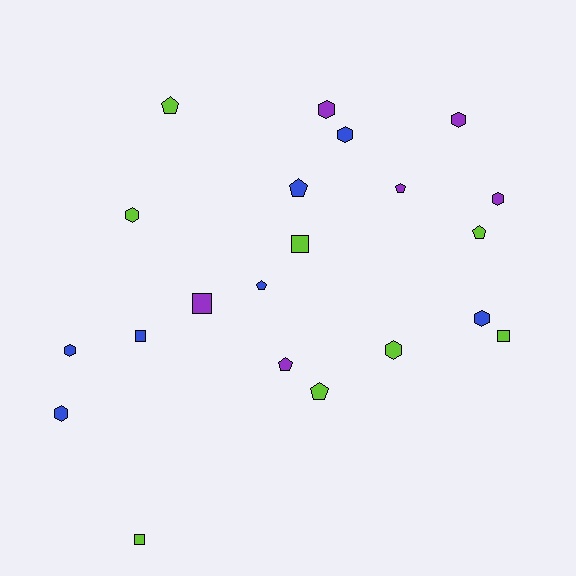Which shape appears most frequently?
Hexagon, with 9 objects.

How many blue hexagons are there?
There are 4 blue hexagons.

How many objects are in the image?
There are 21 objects.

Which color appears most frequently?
Lime, with 8 objects.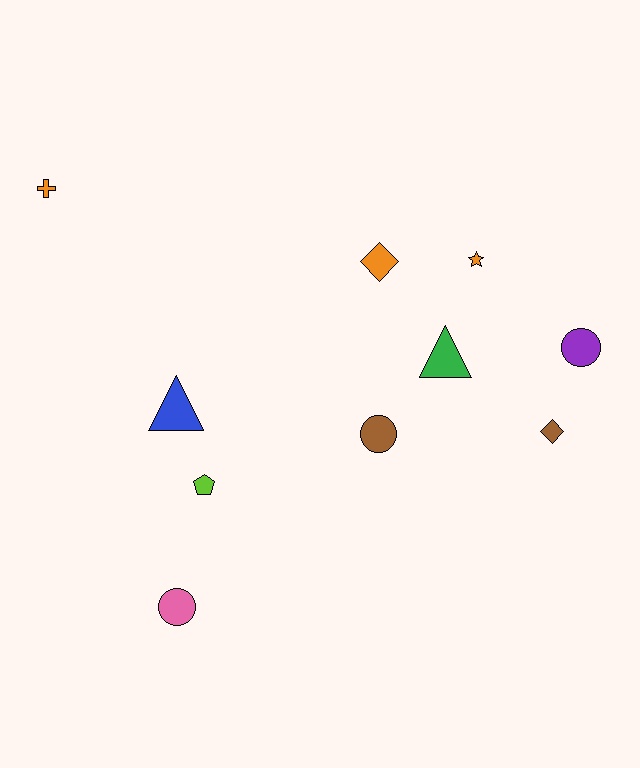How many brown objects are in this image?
There are 2 brown objects.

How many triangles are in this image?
There are 2 triangles.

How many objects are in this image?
There are 10 objects.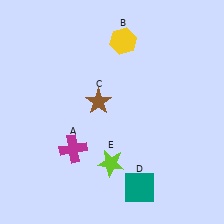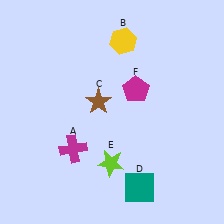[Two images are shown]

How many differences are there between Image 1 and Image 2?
There is 1 difference between the two images.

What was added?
A magenta pentagon (F) was added in Image 2.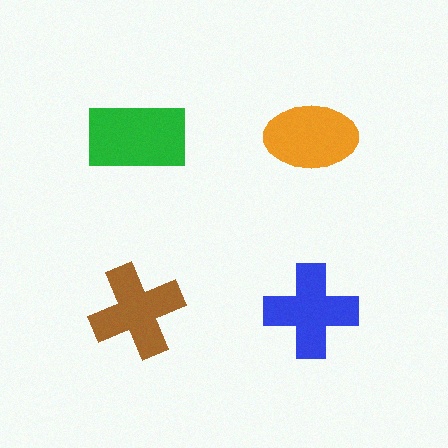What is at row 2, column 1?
A brown cross.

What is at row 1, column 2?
An orange ellipse.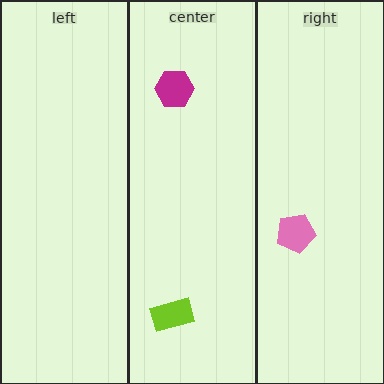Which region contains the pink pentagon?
The right region.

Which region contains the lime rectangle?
The center region.